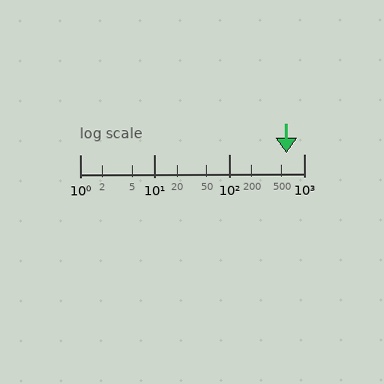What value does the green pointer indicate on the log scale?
The pointer indicates approximately 590.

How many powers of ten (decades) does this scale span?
The scale spans 3 decades, from 1 to 1000.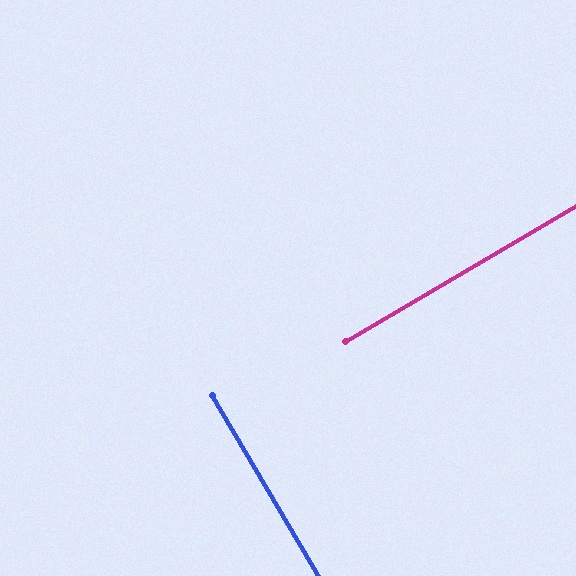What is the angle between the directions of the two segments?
Approximately 90 degrees.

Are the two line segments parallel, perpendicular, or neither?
Perpendicular — they meet at approximately 90°.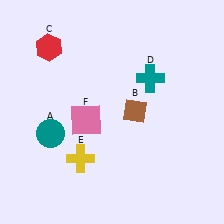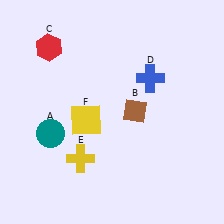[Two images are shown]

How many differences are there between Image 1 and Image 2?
There are 2 differences between the two images.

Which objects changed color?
D changed from teal to blue. F changed from pink to yellow.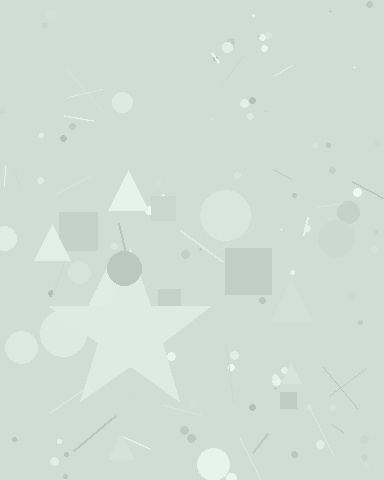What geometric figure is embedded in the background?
A star is embedded in the background.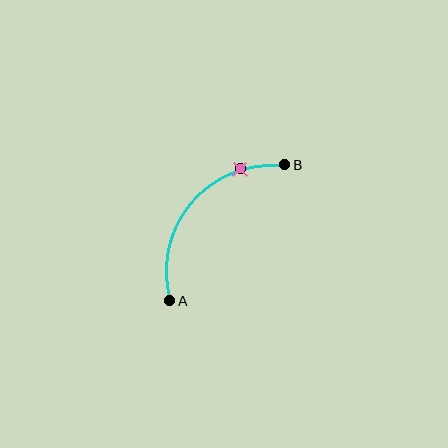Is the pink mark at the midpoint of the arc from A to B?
No. The pink mark lies on the arc but is closer to endpoint B. The arc midpoint would be at the point on the curve equidistant along the arc from both A and B.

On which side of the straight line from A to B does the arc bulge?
The arc bulges above and to the left of the straight line connecting A and B.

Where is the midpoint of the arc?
The arc midpoint is the point on the curve farthest from the straight line joining A and B. It sits above and to the left of that line.